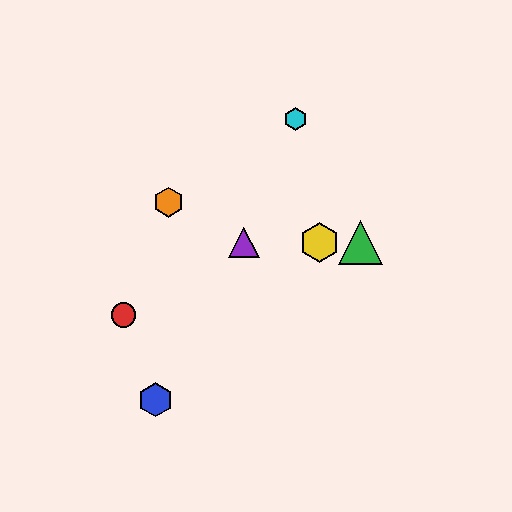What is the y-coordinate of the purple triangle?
The purple triangle is at y≈243.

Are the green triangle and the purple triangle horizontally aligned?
Yes, both are at y≈243.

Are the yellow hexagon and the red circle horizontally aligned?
No, the yellow hexagon is at y≈243 and the red circle is at y≈315.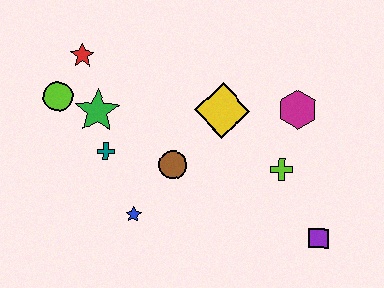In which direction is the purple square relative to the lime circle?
The purple square is to the right of the lime circle.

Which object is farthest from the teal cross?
The purple square is farthest from the teal cross.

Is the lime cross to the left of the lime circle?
No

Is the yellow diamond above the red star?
No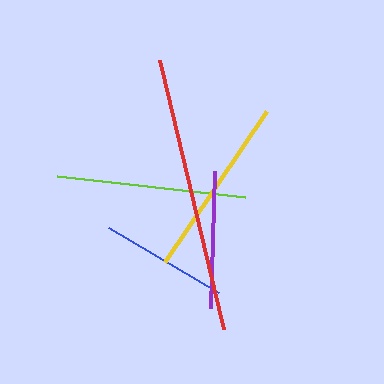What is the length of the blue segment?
The blue segment is approximately 128 pixels long.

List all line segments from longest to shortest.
From longest to shortest: red, lime, yellow, purple, blue.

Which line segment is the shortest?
The blue line is the shortest at approximately 128 pixels.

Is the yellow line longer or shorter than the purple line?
The yellow line is longer than the purple line.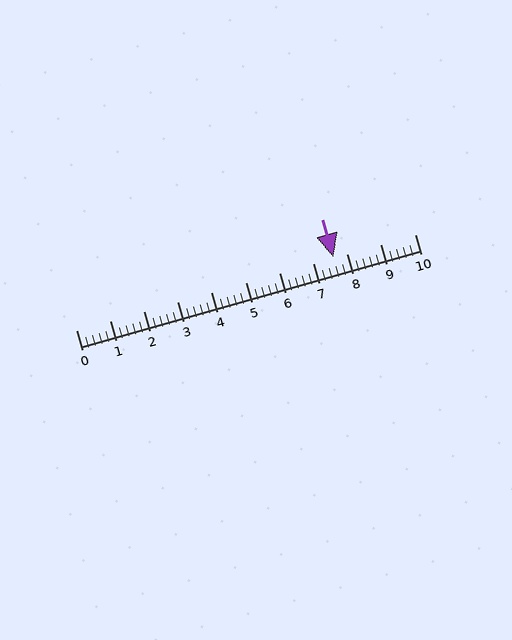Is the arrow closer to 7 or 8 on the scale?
The arrow is closer to 8.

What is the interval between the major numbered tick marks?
The major tick marks are spaced 1 units apart.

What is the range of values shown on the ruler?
The ruler shows values from 0 to 10.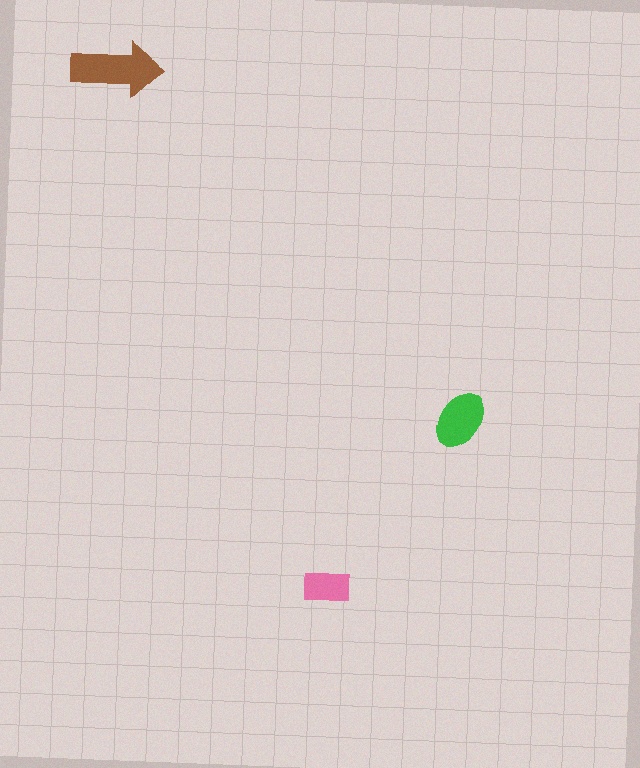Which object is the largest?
The brown arrow.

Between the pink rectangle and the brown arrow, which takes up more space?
The brown arrow.